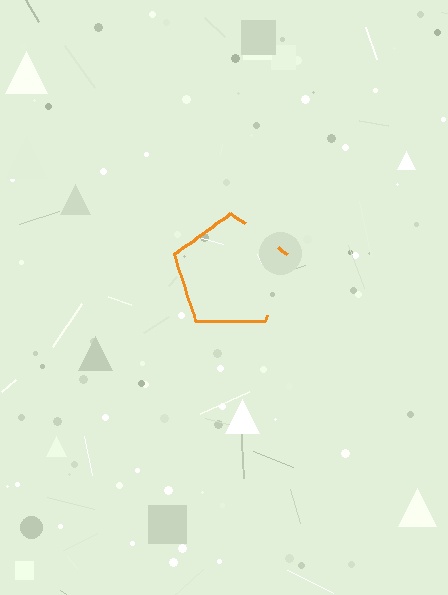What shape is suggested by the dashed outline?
The dashed outline suggests a pentagon.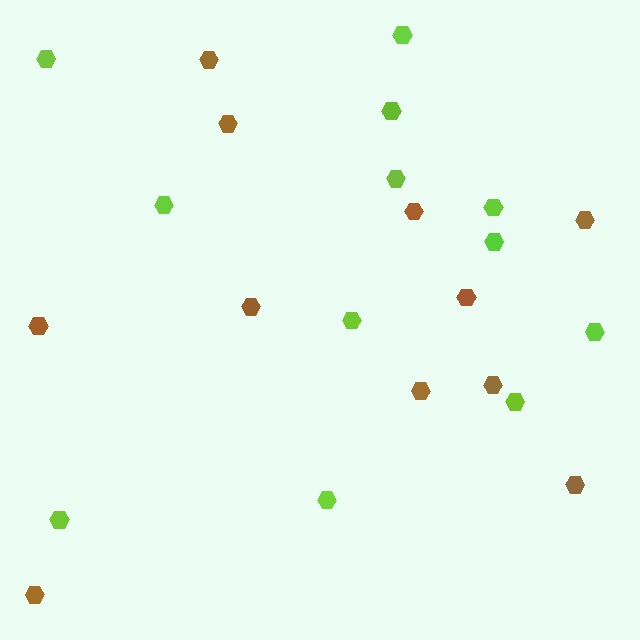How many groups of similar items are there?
There are 2 groups: one group of lime hexagons (12) and one group of brown hexagons (11).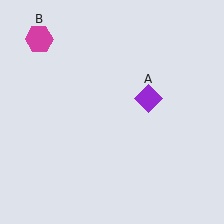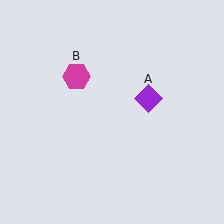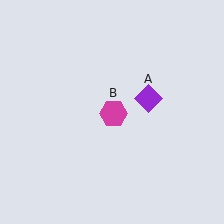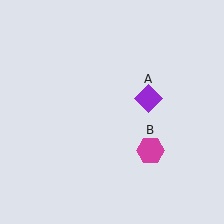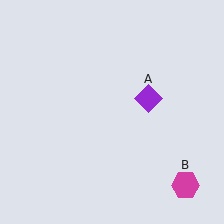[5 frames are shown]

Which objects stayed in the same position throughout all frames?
Purple diamond (object A) remained stationary.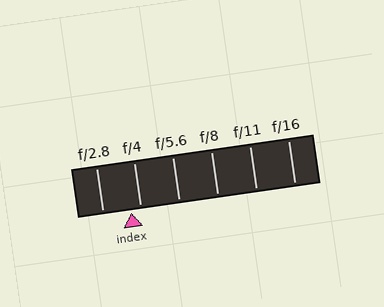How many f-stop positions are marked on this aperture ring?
There are 6 f-stop positions marked.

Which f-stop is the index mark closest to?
The index mark is closest to f/4.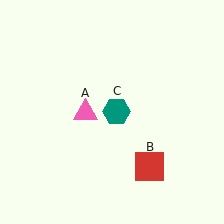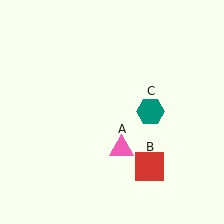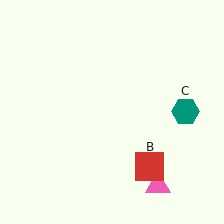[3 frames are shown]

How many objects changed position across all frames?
2 objects changed position: pink triangle (object A), teal hexagon (object C).